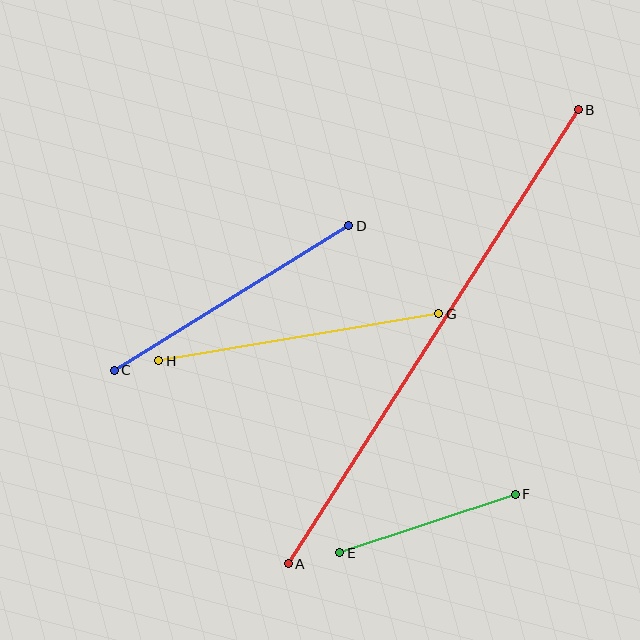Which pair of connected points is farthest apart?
Points A and B are farthest apart.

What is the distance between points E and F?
The distance is approximately 185 pixels.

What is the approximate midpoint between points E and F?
The midpoint is at approximately (428, 523) pixels.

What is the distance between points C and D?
The distance is approximately 276 pixels.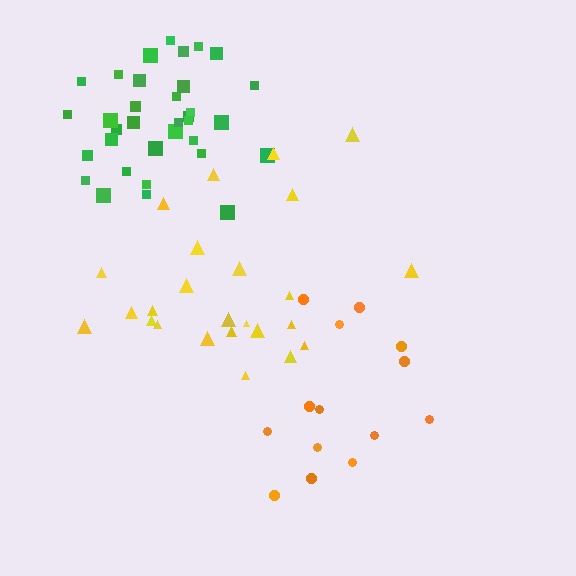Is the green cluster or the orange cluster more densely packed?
Green.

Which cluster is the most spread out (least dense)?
Orange.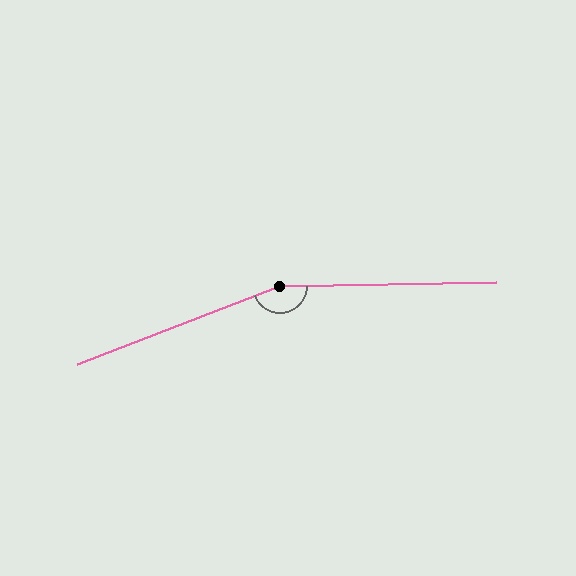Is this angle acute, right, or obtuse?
It is obtuse.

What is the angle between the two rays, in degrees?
Approximately 160 degrees.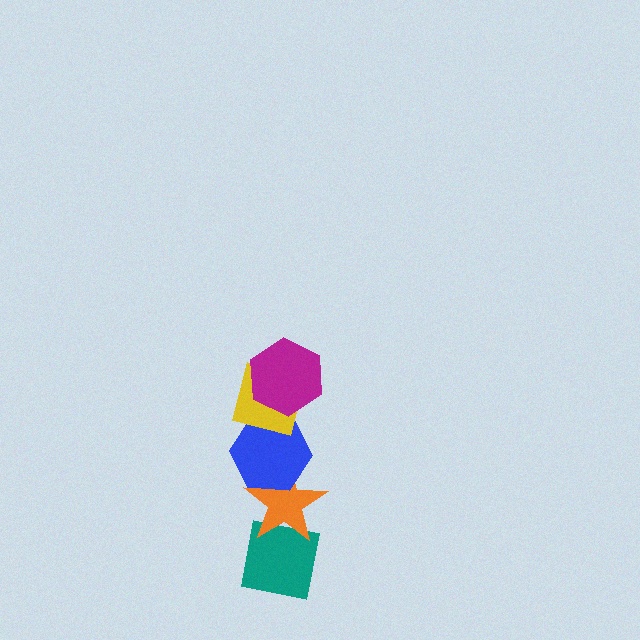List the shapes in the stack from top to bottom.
From top to bottom: the magenta hexagon, the yellow diamond, the blue hexagon, the orange star, the teal square.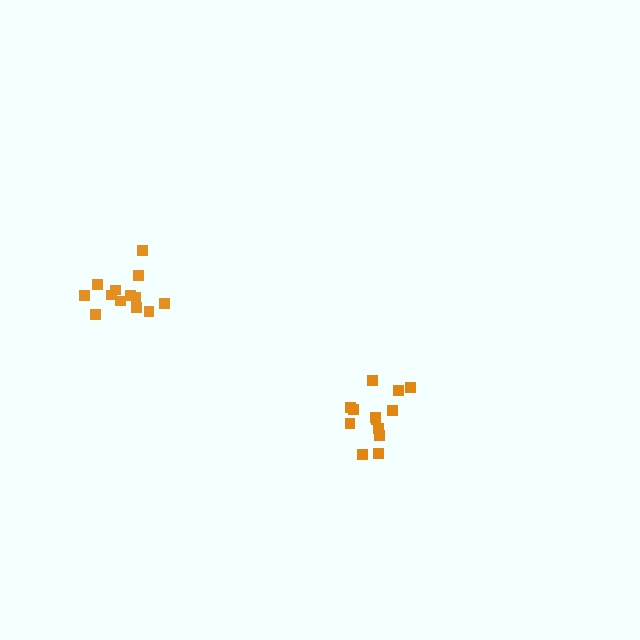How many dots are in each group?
Group 1: 13 dots, Group 2: 13 dots (26 total).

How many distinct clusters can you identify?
There are 2 distinct clusters.